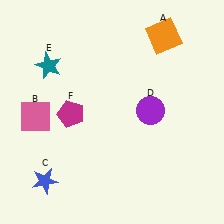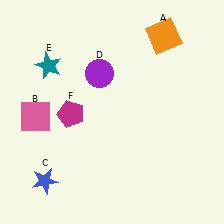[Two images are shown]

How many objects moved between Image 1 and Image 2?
1 object moved between the two images.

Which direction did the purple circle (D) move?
The purple circle (D) moved left.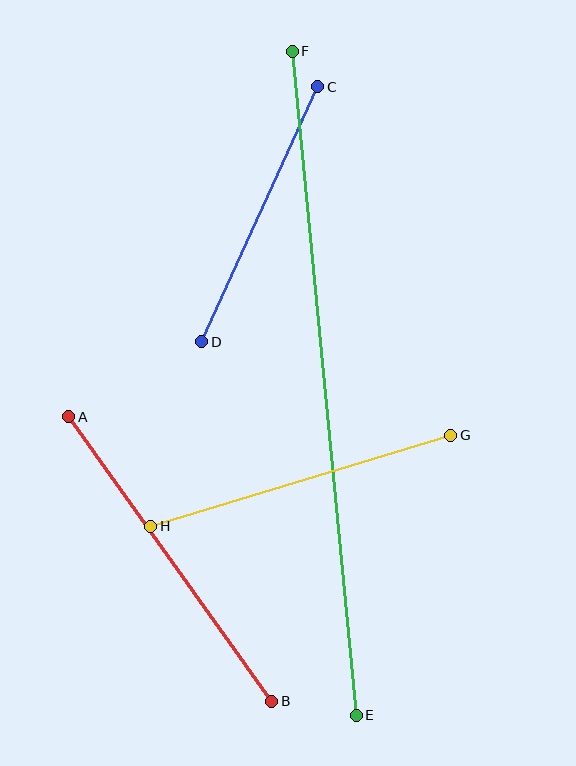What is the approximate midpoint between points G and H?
The midpoint is at approximately (301, 481) pixels.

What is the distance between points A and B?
The distance is approximately 350 pixels.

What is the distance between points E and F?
The distance is approximately 667 pixels.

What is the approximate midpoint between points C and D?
The midpoint is at approximately (260, 214) pixels.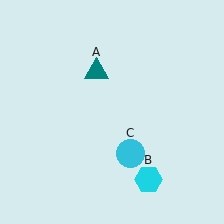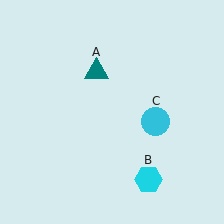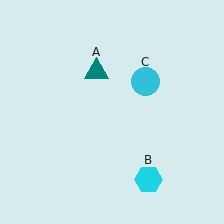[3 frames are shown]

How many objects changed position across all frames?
1 object changed position: cyan circle (object C).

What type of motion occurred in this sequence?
The cyan circle (object C) rotated counterclockwise around the center of the scene.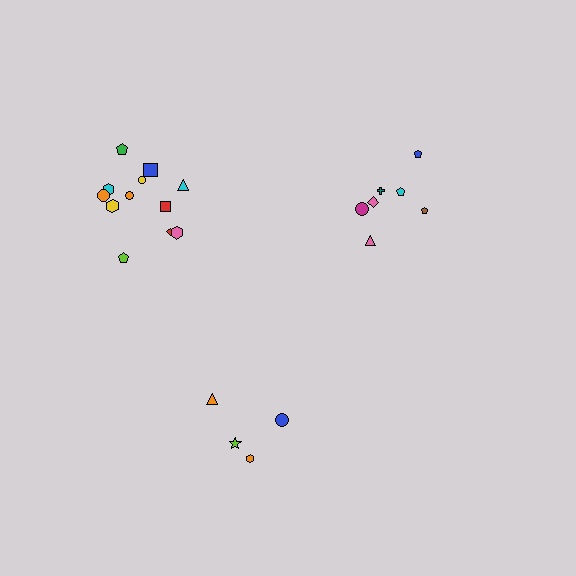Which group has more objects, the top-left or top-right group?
The top-left group.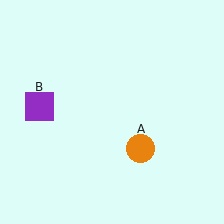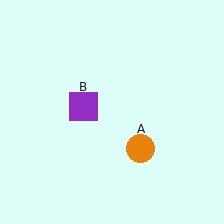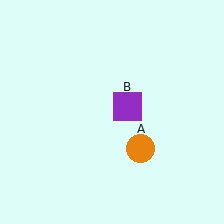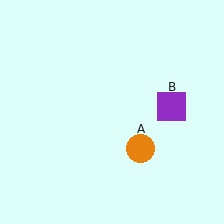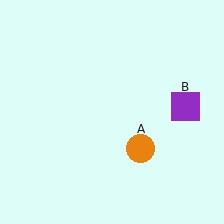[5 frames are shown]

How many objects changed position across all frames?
1 object changed position: purple square (object B).